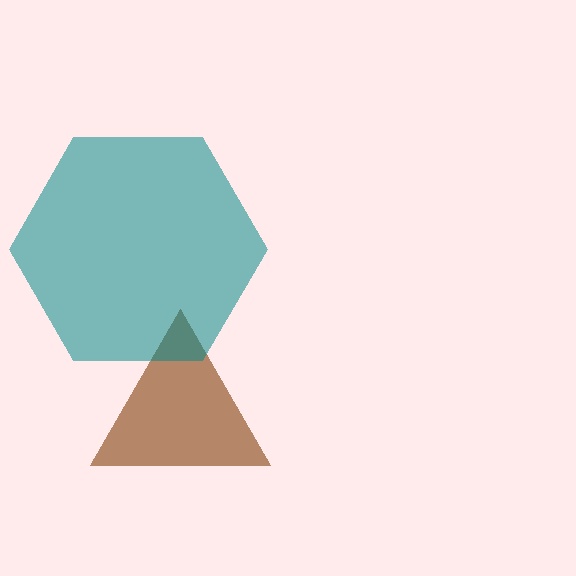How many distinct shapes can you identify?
There are 2 distinct shapes: a brown triangle, a teal hexagon.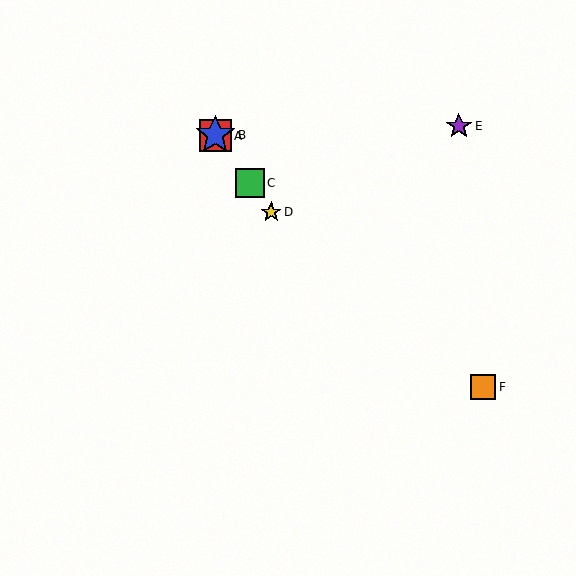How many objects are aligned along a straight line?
4 objects (A, B, C, D) are aligned along a straight line.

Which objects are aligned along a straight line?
Objects A, B, C, D are aligned along a straight line.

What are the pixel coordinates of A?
Object A is at (215, 136).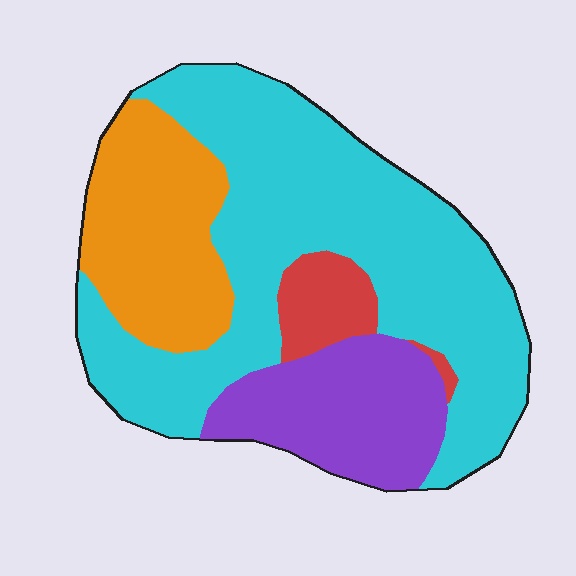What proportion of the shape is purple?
Purple covers around 20% of the shape.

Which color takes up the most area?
Cyan, at roughly 55%.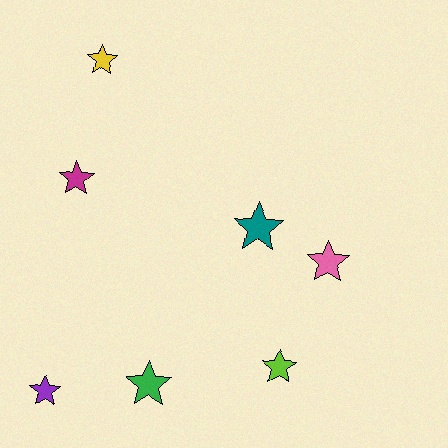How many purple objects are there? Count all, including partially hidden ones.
There is 1 purple object.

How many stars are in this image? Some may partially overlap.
There are 7 stars.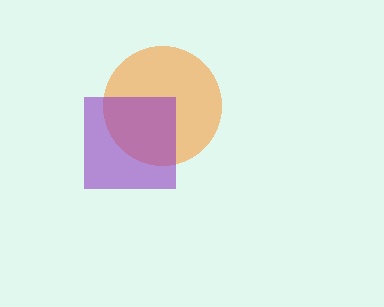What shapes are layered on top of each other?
The layered shapes are: an orange circle, a purple square.